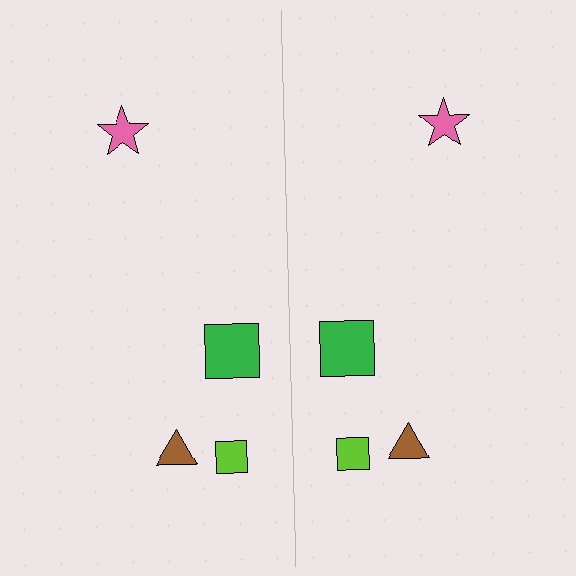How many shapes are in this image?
There are 8 shapes in this image.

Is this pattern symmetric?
Yes, this pattern has bilateral (reflection) symmetry.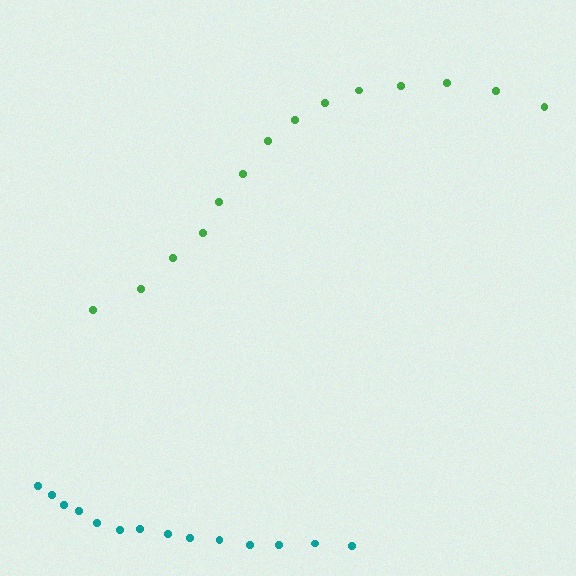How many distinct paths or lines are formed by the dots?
There are 2 distinct paths.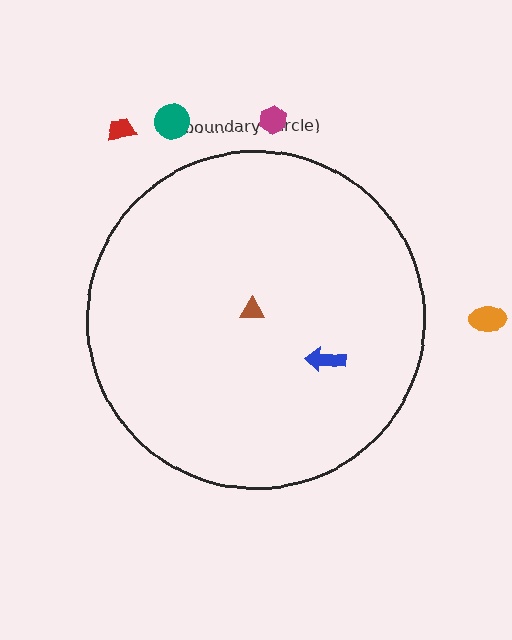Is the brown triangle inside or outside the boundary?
Inside.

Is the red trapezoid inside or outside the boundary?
Outside.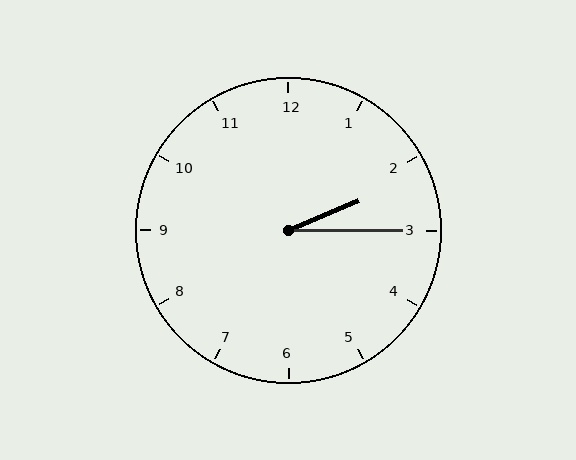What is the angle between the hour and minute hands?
Approximately 22 degrees.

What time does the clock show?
2:15.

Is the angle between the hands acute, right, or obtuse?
It is acute.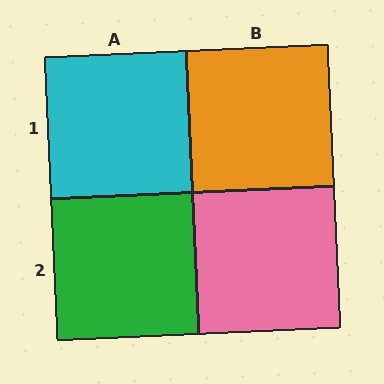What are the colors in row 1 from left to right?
Cyan, orange.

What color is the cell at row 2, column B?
Pink.